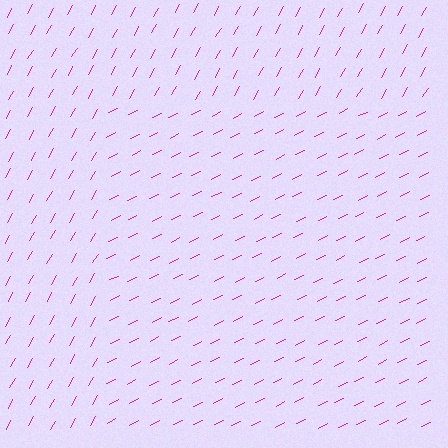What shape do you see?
I see a rectangle.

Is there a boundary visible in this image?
Yes, there is a texture boundary formed by a change in line orientation.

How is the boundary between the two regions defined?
The boundary is defined purely by a change in line orientation (approximately 33 degrees difference). All lines are the same color and thickness.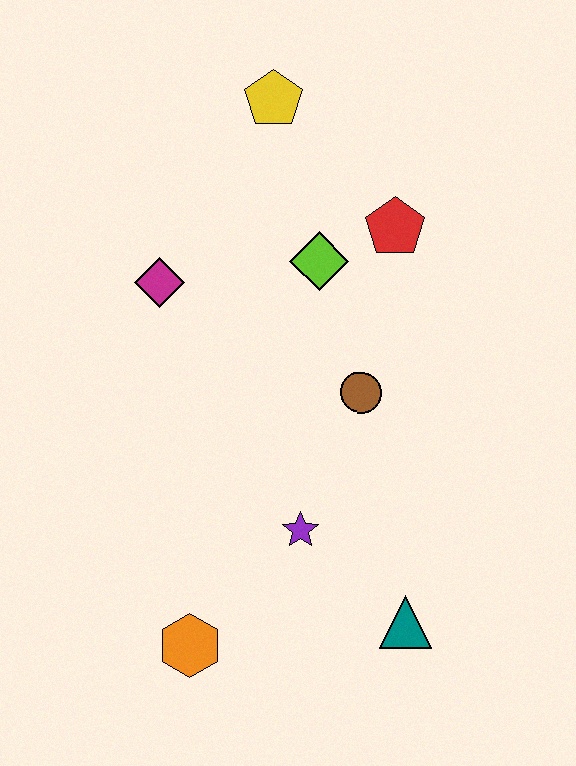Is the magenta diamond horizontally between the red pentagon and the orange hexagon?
No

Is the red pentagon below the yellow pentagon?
Yes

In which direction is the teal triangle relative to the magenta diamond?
The teal triangle is below the magenta diamond.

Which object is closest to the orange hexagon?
The purple star is closest to the orange hexagon.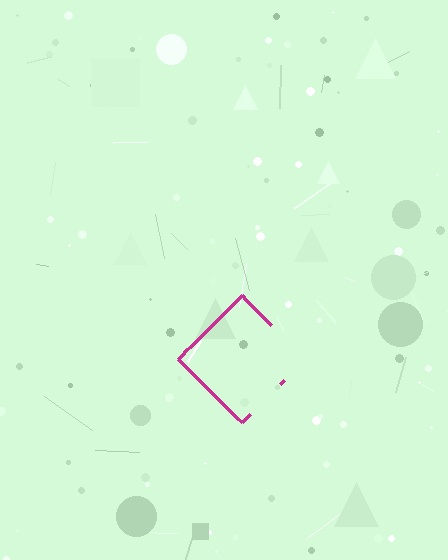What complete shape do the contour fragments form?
The contour fragments form a diamond.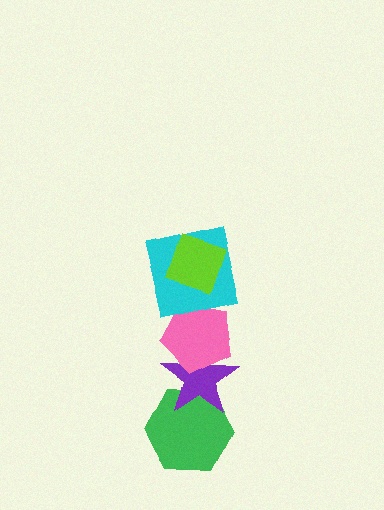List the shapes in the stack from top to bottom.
From top to bottom: the lime diamond, the cyan square, the pink pentagon, the purple star, the green hexagon.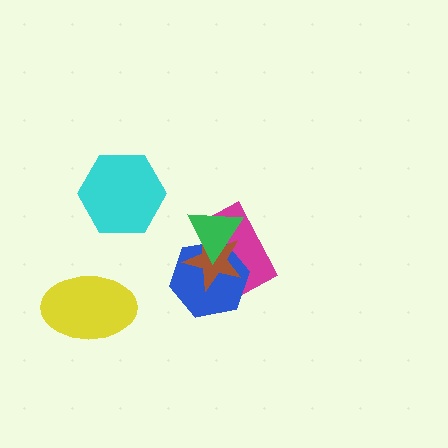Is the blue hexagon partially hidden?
Yes, it is partially covered by another shape.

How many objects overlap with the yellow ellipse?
0 objects overlap with the yellow ellipse.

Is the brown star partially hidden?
Yes, it is partially covered by another shape.